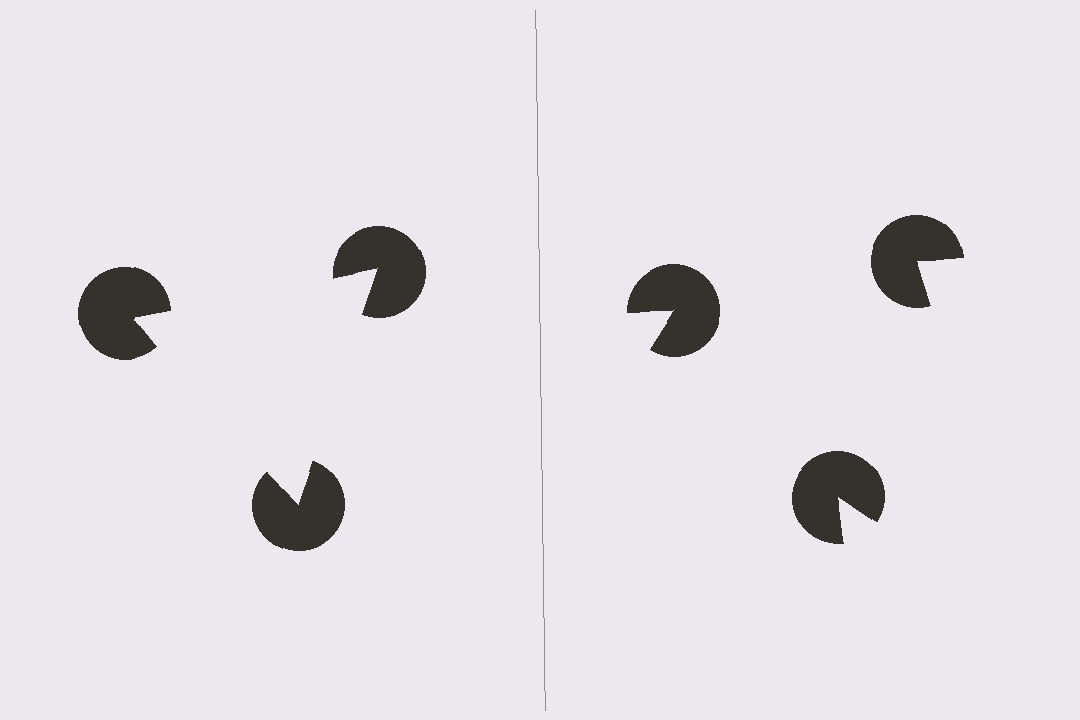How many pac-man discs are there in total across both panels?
6 — 3 on each side.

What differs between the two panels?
The pac-man discs are positioned identically on both sides; only the wedge orientations differ. On the left they align to a triangle; on the right they are misaligned.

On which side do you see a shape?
An illusory triangle appears on the left side. On the right side the wedge cuts are rotated, so no coherent shape forms.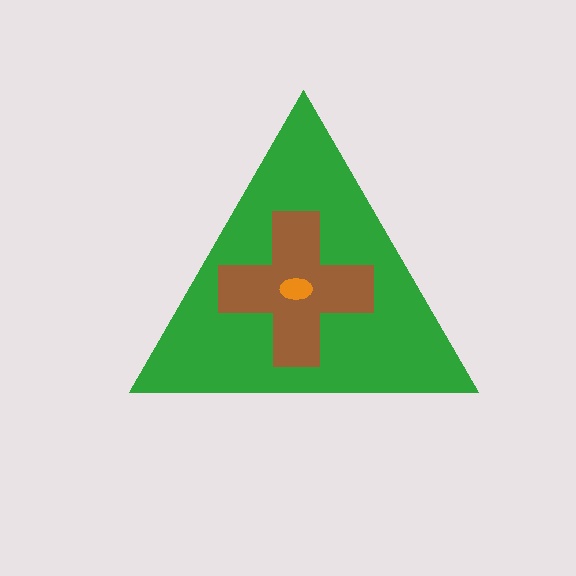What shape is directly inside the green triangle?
The brown cross.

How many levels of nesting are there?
3.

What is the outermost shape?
The green triangle.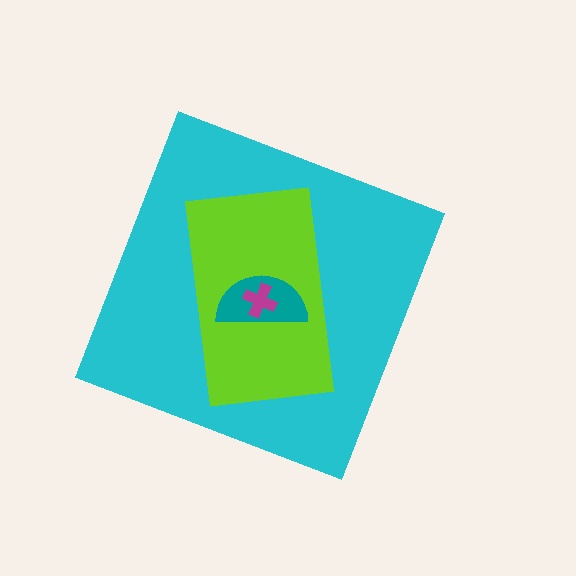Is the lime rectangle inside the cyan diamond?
Yes.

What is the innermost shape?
The magenta cross.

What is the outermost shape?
The cyan diamond.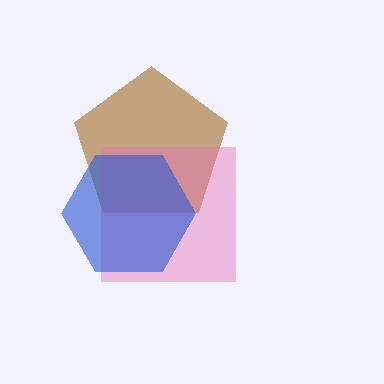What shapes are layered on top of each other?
The layered shapes are: a brown pentagon, a pink square, a blue hexagon.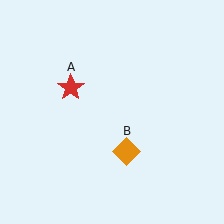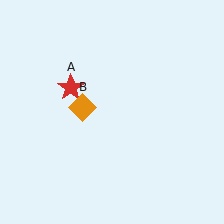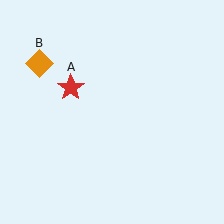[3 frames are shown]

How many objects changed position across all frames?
1 object changed position: orange diamond (object B).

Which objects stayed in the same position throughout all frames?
Red star (object A) remained stationary.